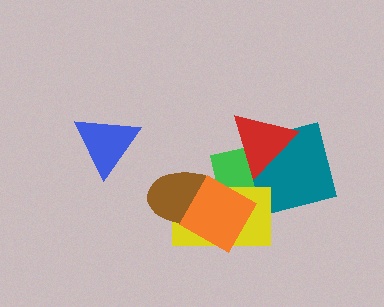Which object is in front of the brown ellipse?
The orange diamond is in front of the brown ellipse.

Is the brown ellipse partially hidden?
Yes, it is partially covered by another shape.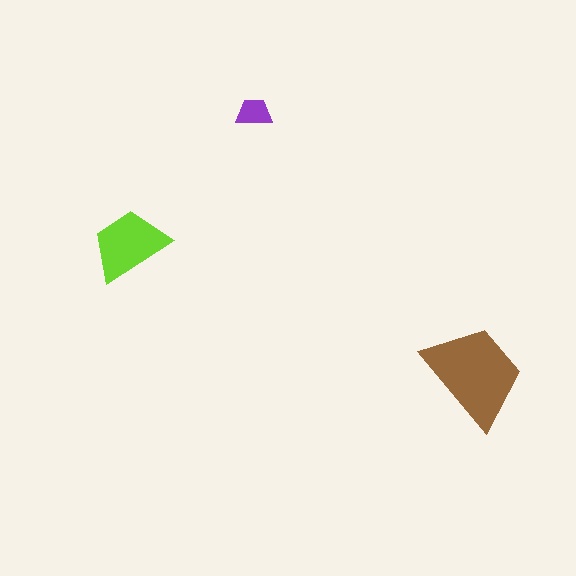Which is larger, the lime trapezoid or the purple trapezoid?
The lime one.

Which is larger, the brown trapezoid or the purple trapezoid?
The brown one.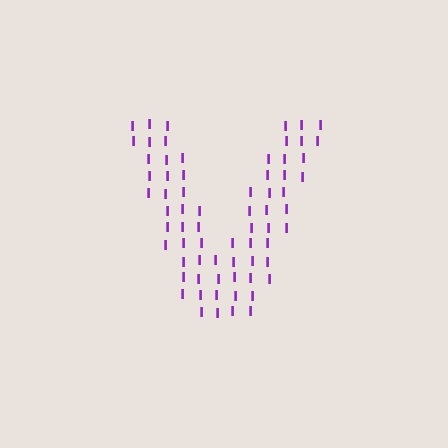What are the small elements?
The small elements are letter I's.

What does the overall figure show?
The overall figure shows the letter V.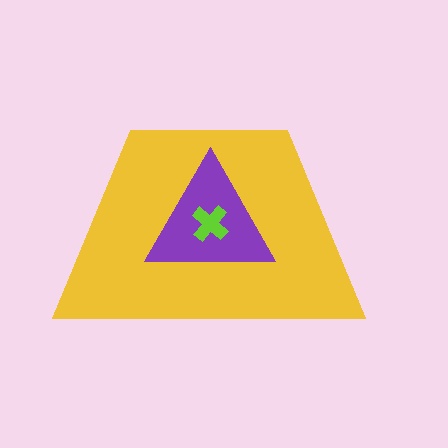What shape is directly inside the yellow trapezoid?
The purple triangle.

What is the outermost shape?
The yellow trapezoid.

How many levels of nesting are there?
3.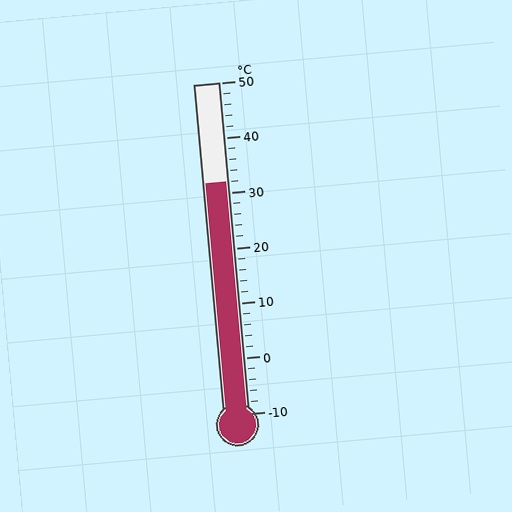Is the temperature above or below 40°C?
The temperature is below 40°C.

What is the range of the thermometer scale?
The thermometer scale ranges from -10°C to 50°C.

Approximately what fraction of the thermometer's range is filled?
The thermometer is filled to approximately 70% of its range.